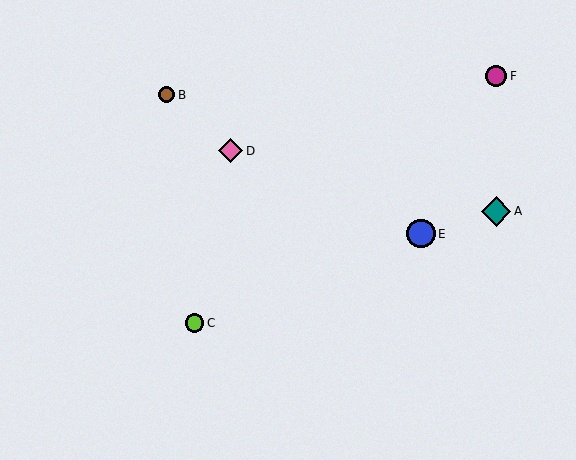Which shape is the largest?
The teal diamond (labeled A) is the largest.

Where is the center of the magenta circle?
The center of the magenta circle is at (496, 76).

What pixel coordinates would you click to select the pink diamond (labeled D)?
Click at (231, 151) to select the pink diamond D.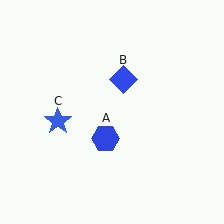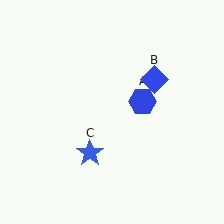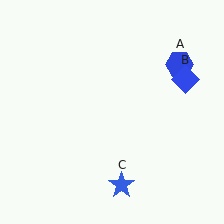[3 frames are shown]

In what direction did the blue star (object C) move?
The blue star (object C) moved down and to the right.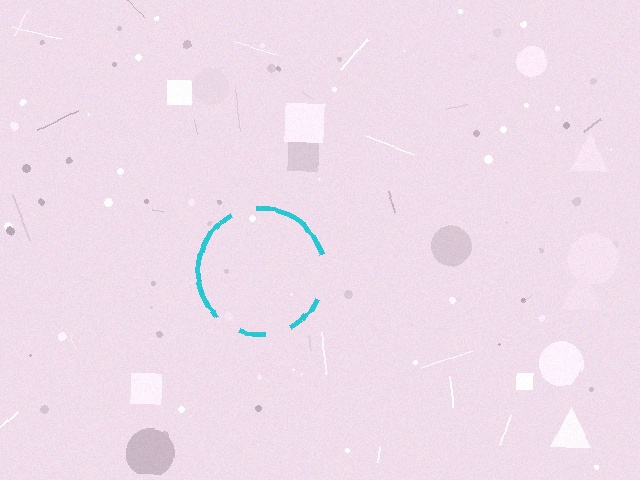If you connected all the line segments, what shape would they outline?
They would outline a circle.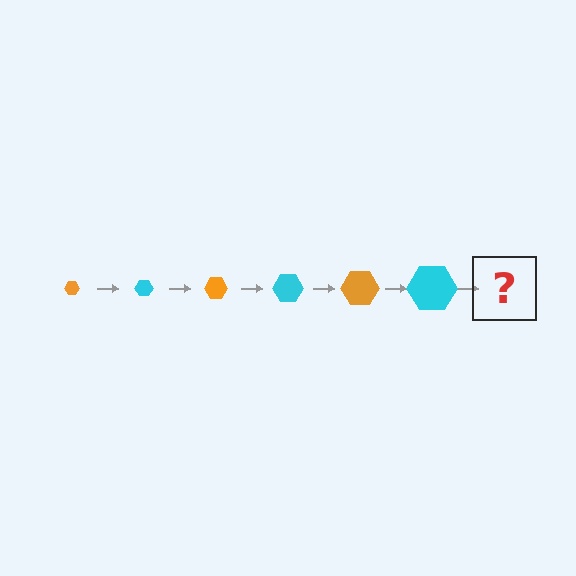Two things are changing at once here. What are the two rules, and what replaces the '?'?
The two rules are that the hexagon grows larger each step and the color cycles through orange and cyan. The '?' should be an orange hexagon, larger than the previous one.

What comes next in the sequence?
The next element should be an orange hexagon, larger than the previous one.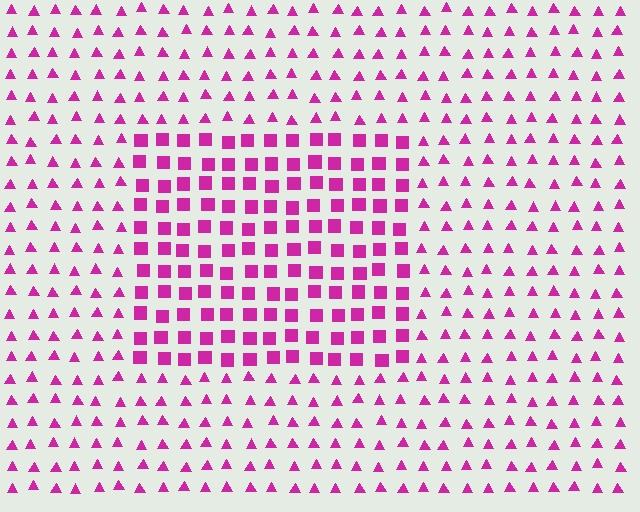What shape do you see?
I see a rectangle.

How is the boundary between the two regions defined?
The boundary is defined by a change in element shape: squares inside vs. triangles outside. All elements share the same color and spacing.